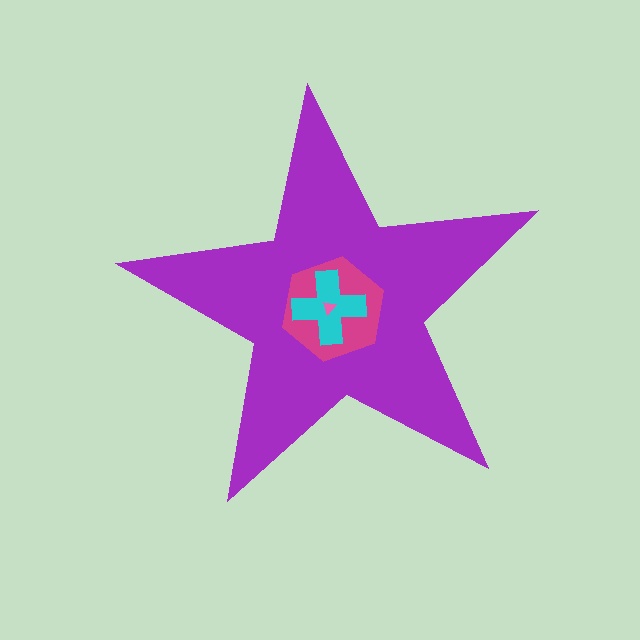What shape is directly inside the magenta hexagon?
The cyan cross.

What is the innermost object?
The pink triangle.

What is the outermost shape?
The purple star.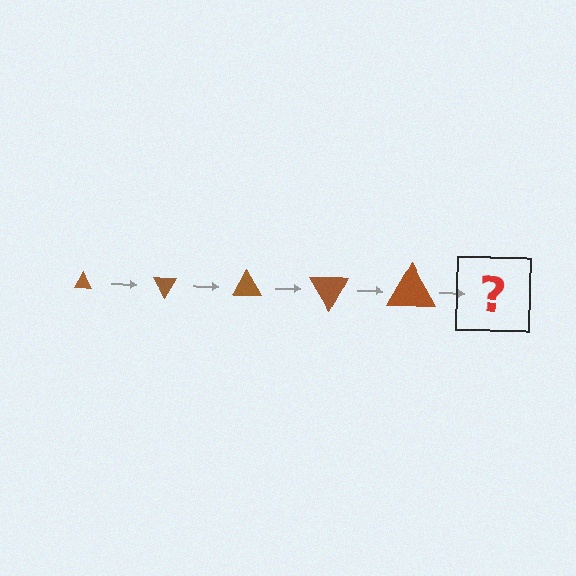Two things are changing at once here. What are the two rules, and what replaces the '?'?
The two rules are that the triangle grows larger each step and it rotates 60 degrees each step. The '?' should be a triangle, larger than the previous one and rotated 300 degrees from the start.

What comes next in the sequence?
The next element should be a triangle, larger than the previous one and rotated 300 degrees from the start.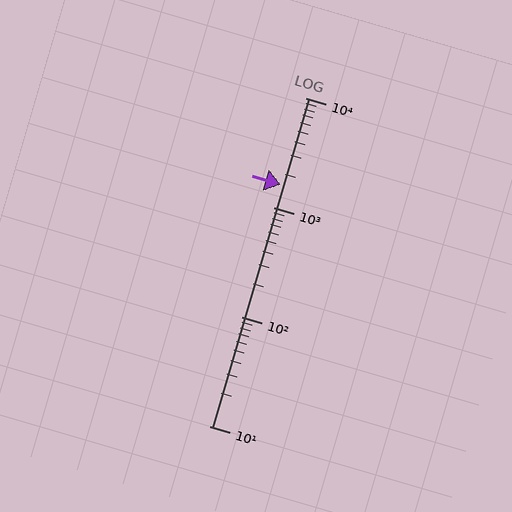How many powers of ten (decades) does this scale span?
The scale spans 3 decades, from 10 to 10000.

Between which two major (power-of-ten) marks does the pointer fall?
The pointer is between 1000 and 10000.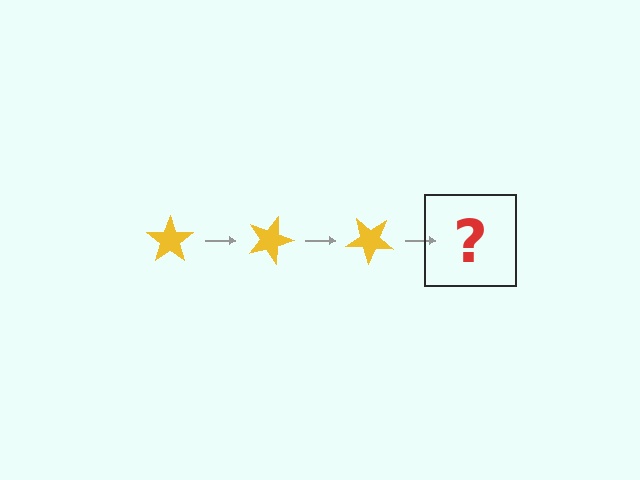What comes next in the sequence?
The next element should be a yellow star rotated 60 degrees.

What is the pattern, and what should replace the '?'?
The pattern is that the star rotates 20 degrees each step. The '?' should be a yellow star rotated 60 degrees.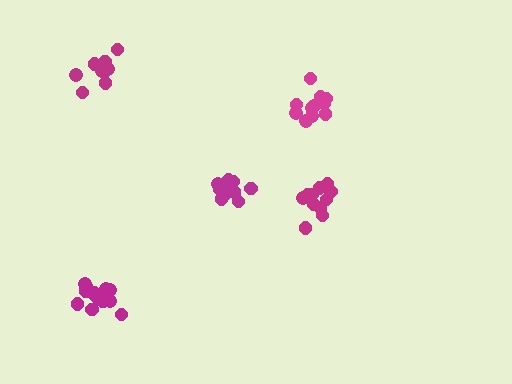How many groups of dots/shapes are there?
There are 5 groups.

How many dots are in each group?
Group 1: 13 dots, Group 2: 11 dots, Group 3: 10 dots, Group 4: 13 dots, Group 5: 11 dots (58 total).